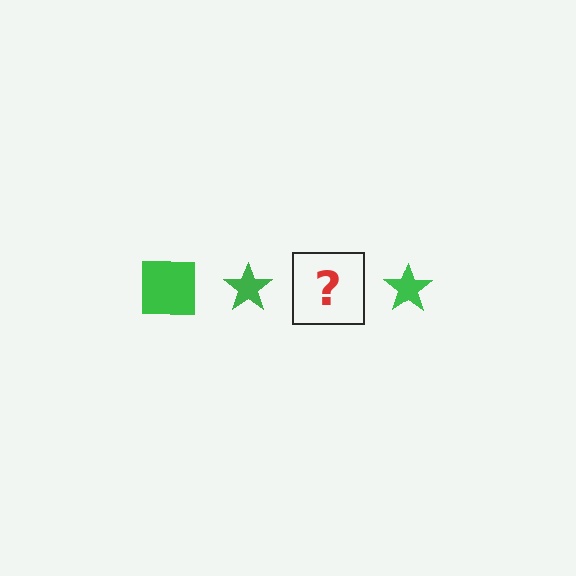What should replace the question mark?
The question mark should be replaced with a green square.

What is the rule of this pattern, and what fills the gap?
The rule is that the pattern cycles through square, star shapes in green. The gap should be filled with a green square.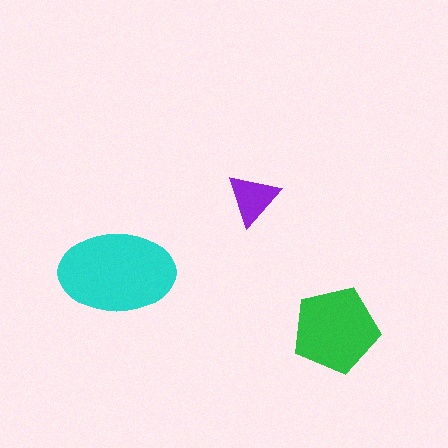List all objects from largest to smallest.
The cyan ellipse, the green pentagon, the purple triangle.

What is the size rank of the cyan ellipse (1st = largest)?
1st.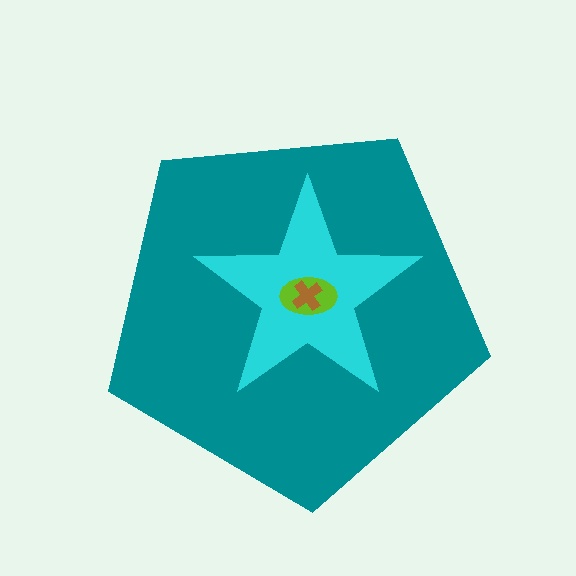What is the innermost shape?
The brown cross.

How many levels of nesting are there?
4.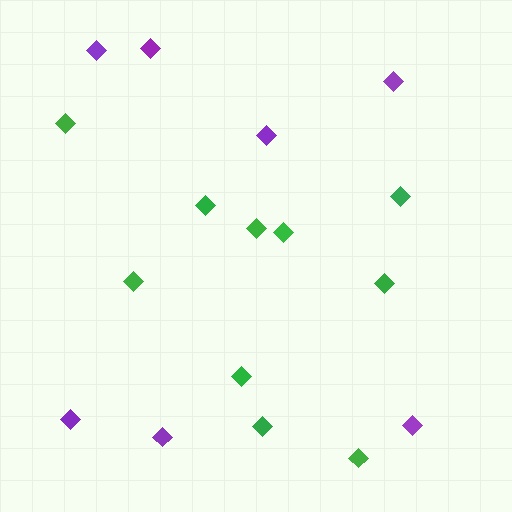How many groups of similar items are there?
There are 2 groups: one group of purple diamonds (7) and one group of green diamonds (10).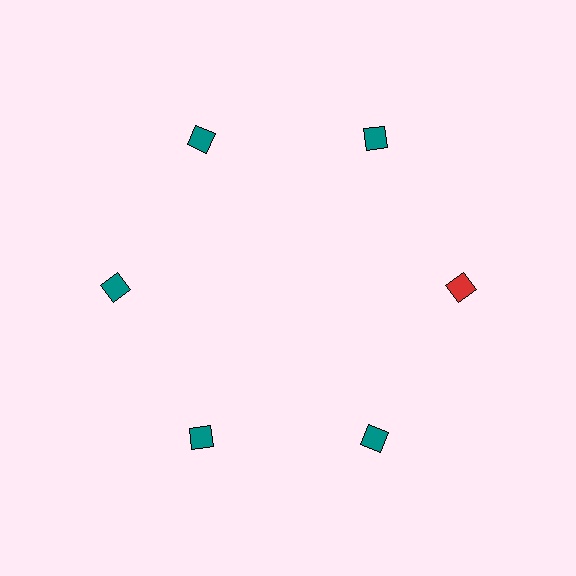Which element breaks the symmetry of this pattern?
The red diamond at roughly the 3 o'clock position breaks the symmetry. All other shapes are teal diamonds.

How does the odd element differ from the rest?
It has a different color: red instead of teal.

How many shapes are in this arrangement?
There are 6 shapes arranged in a ring pattern.